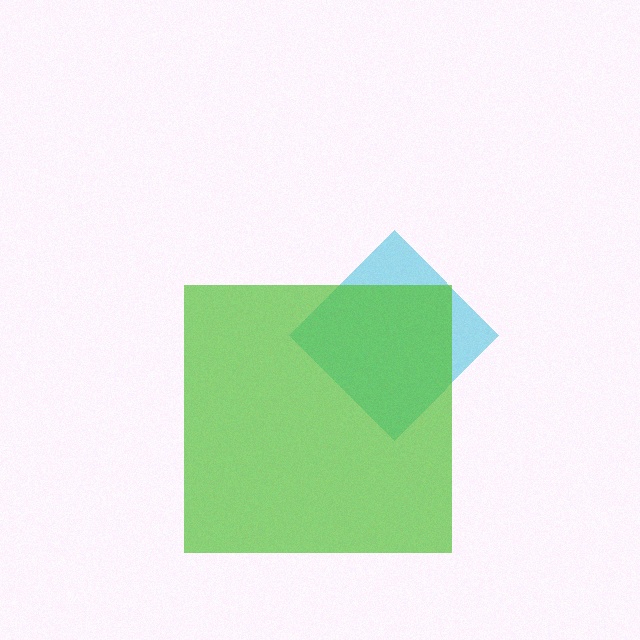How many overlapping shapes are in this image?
There are 2 overlapping shapes in the image.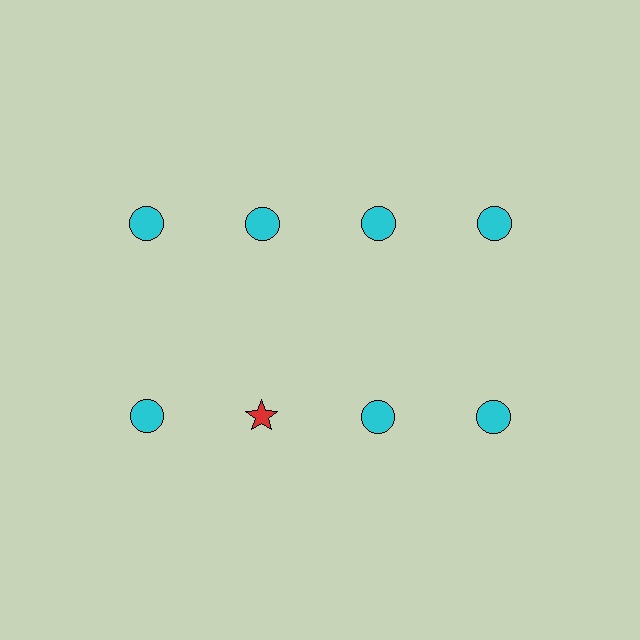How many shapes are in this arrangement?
There are 8 shapes arranged in a grid pattern.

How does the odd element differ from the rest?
It differs in both color (red instead of cyan) and shape (star instead of circle).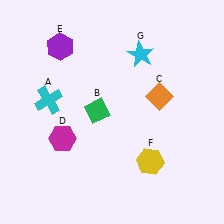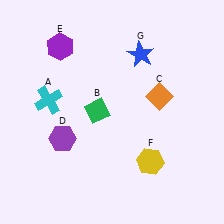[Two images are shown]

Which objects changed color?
D changed from magenta to purple. G changed from cyan to blue.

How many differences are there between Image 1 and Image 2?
There are 2 differences between the two images.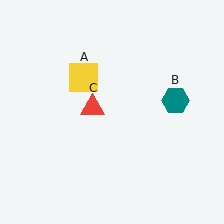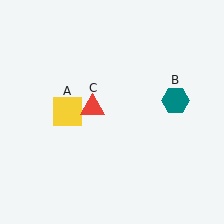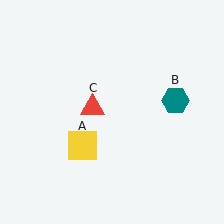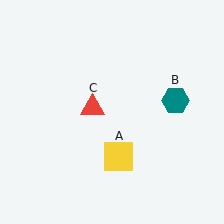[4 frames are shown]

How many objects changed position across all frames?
1 object changed position: yellow square (object A).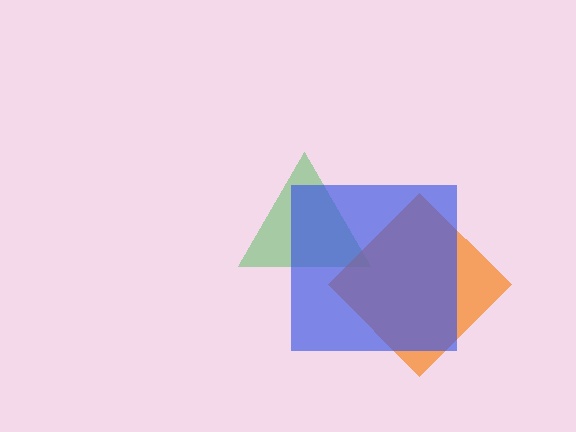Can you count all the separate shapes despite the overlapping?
Yes, there are 3 separate shapes.